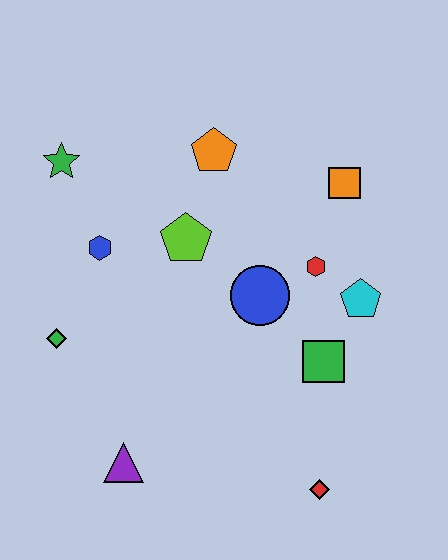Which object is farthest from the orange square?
The purple triangle is farthest from the orange square.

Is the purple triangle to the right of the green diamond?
Yes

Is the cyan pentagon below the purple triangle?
No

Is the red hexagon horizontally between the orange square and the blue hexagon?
Yes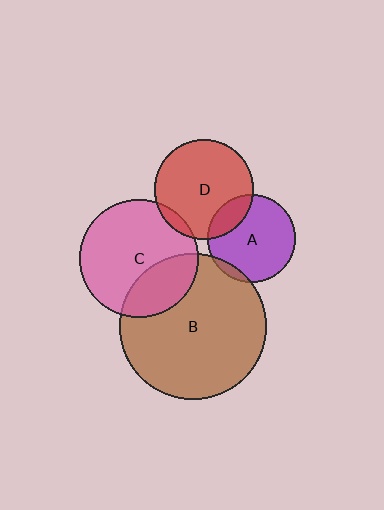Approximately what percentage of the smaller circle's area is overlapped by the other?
Approximately 20%.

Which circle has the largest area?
Circle B (brown).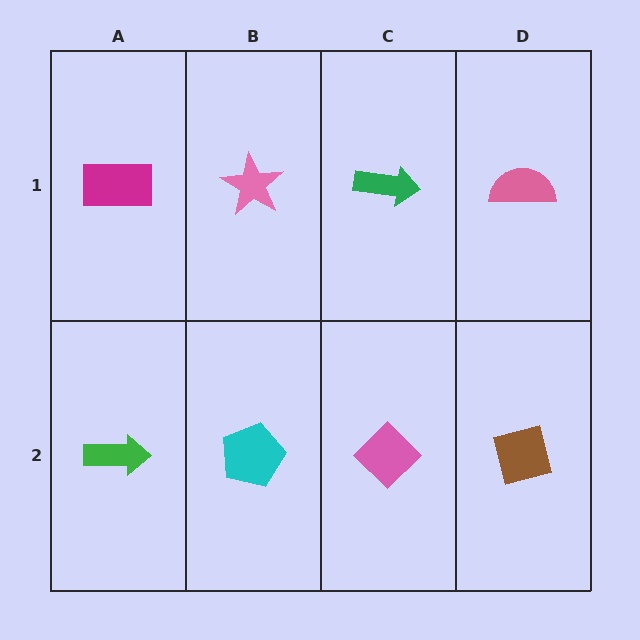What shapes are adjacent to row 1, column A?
A green arrow (row 2, column A), a pink star (row 1, column B).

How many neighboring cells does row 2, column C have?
3.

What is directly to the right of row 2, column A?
A cyan pentagon.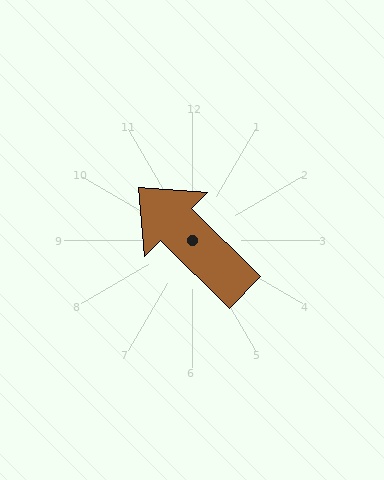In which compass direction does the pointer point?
Northwest.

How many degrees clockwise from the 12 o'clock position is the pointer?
Approximately 314 degrees.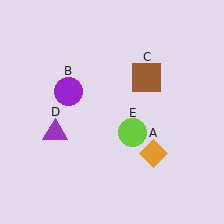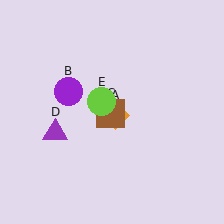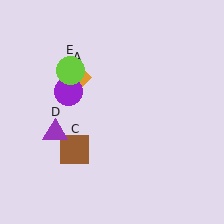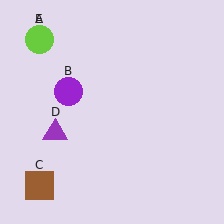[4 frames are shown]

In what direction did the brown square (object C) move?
The brown square (object C) moved down and to the left.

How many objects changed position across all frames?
3 objects changed position: orange diamond (object A), brown square (object C), lime circle (object E).